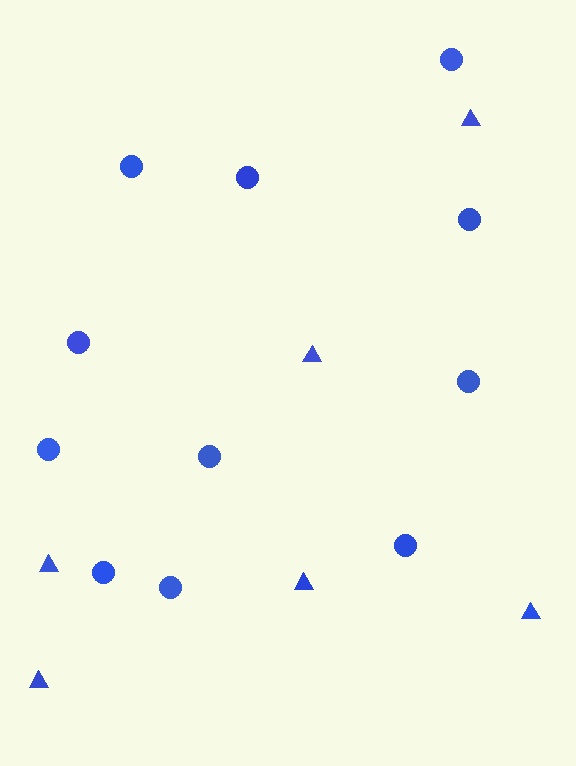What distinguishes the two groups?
There are 2 groups: one group of triangles (6) and one group of circles (11).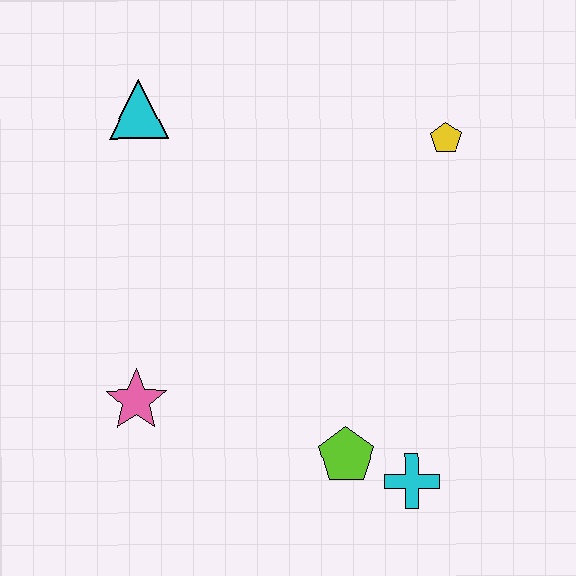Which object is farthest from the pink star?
The yellow pentagon is farthest from the pink star.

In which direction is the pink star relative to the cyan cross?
The pink star is to the left of the cyan cross.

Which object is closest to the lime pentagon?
The cyan cross is closest to the lime pentagon.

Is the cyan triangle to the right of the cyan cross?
No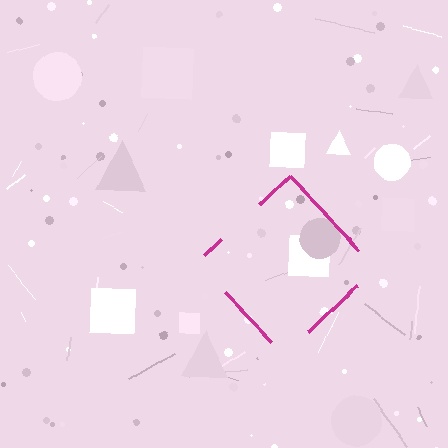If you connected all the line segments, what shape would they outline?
They would outline a diamond.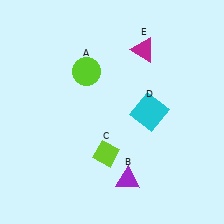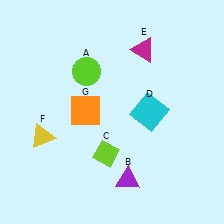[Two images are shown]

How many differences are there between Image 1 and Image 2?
There are 2 differences between the two images.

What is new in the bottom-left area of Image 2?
A yellow triangle (F) was added in the bottom-left area of Image 2.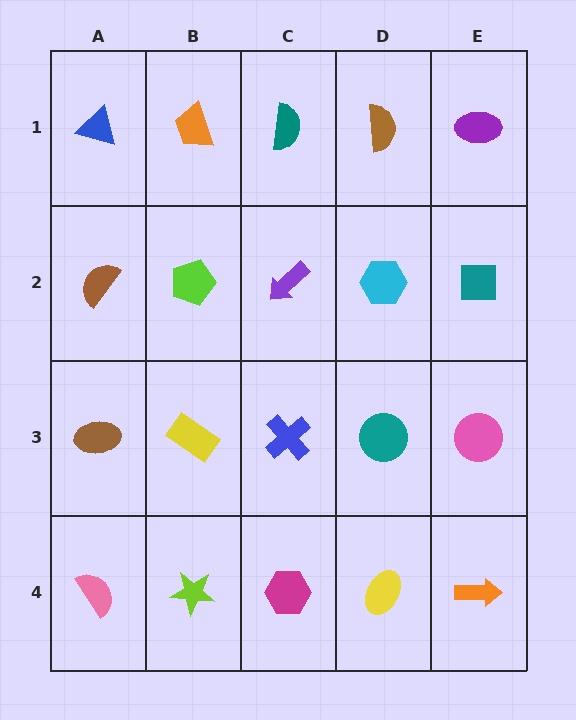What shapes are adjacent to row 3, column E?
A teal square (row 2, column E), an orange arrow (row 4, column E), a teal circle (row 3, column D).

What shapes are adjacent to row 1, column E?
A teal square (row 2, column E), a brown semicircle (row 1, column D).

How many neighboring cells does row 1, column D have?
3.